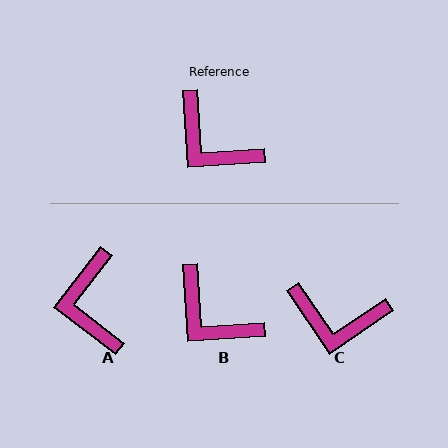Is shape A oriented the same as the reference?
No, it is off by about 41 degrees.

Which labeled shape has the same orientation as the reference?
B.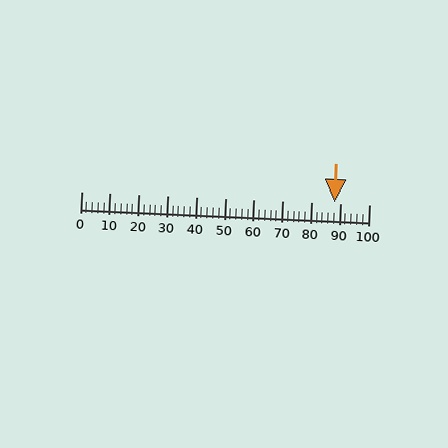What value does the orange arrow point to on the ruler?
The orange arrow points to approximately 88.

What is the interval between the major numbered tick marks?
The major tick marks are spaced 10 units apart.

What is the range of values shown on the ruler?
The ruler shows values from 0 to 100.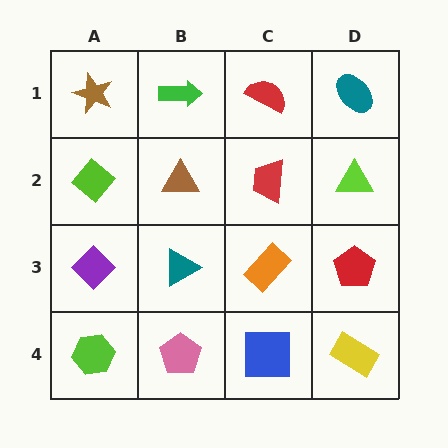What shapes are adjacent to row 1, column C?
A red trapezoid (row 2, column C), a green arrow (row 1, column B), a teal ellipse (row 1, column D).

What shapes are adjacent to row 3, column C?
A red trapezoid (row 2, column C), a blue square (row 4, column C), a teal triangle (row 3, column B), a red pentagon (row 3, column D).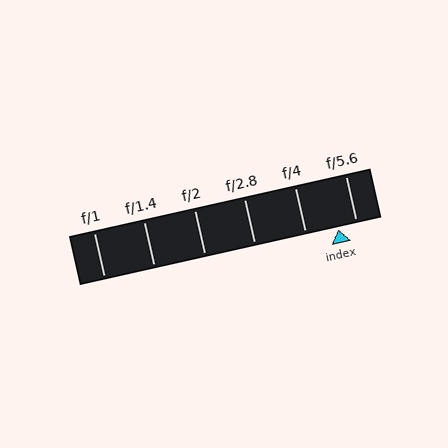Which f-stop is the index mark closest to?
The index mark is closest to f/5.6.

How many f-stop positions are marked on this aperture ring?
There are 6 f-stop positions marked.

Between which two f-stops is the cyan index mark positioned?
The index mark is between f/4 and f/5.6.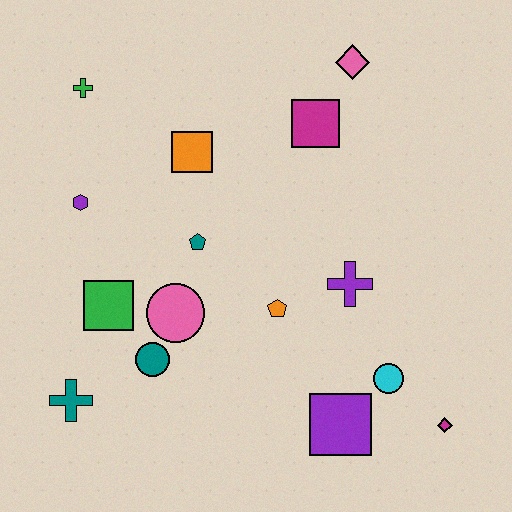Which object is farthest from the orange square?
The magenta diamond is farthest from the orange square.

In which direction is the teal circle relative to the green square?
The teal circle is below the green square.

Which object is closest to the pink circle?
The teal circle is closest to the pink circle.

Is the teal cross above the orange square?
No